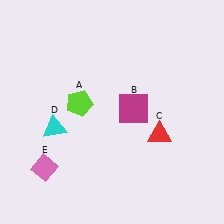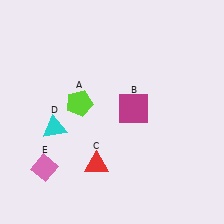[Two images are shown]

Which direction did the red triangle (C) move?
The red triangle (C) moved left.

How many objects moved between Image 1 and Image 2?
1 object moved between the two images.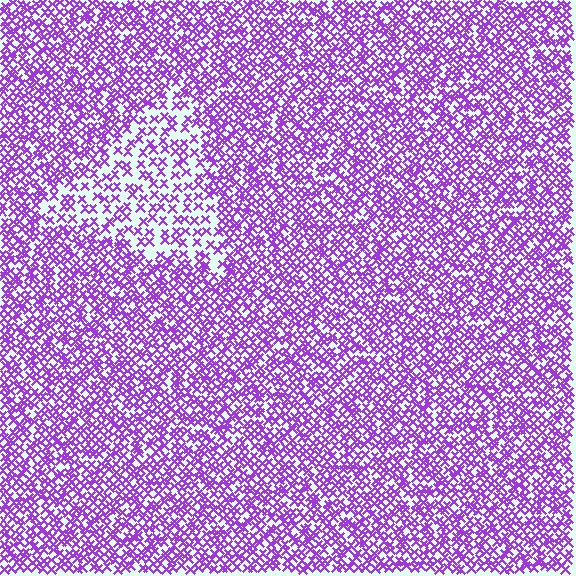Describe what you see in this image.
The image contains small purple elements arranged at two different densities. A triangle-shaped region is visible where the elements are less densely packed than the surrounding area.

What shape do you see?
I see a triangle.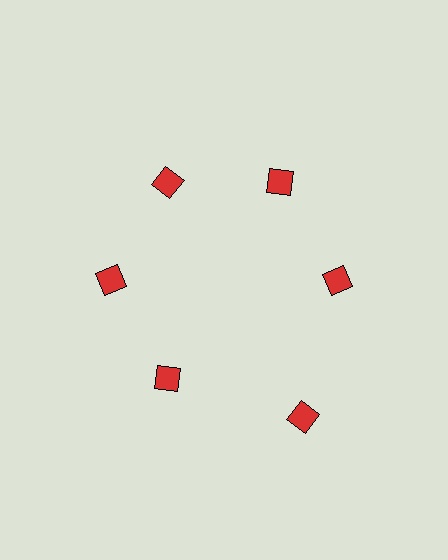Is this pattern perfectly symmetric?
No. The 6 red diamonds are arranged in a ring, but one element near the 5 o'clock position is pushed outward from the center, breaking the 6-fold rotational symmetry.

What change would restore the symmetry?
The symmetry would be restored by moving it inward, back onto the ring so that all 6 diamonds sit at equal angles and equal distance from the center.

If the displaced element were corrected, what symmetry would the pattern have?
It would have 6-fold rotational symmetry — the pattern would map onto itself every 60 degrees.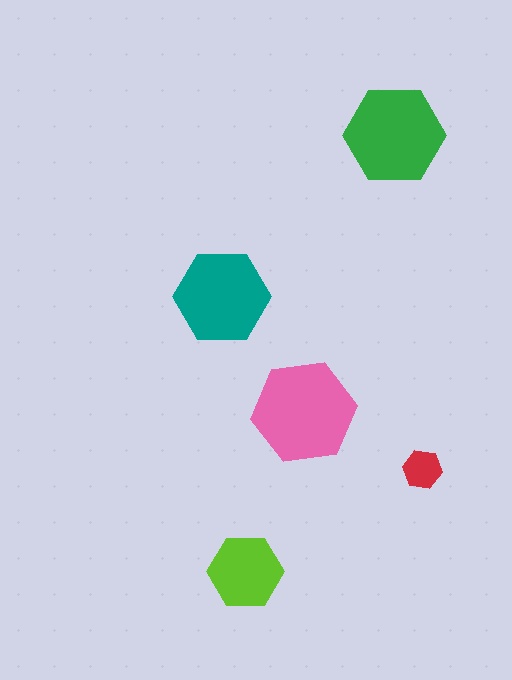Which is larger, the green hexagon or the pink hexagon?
The pink one.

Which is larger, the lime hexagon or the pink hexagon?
The pink one.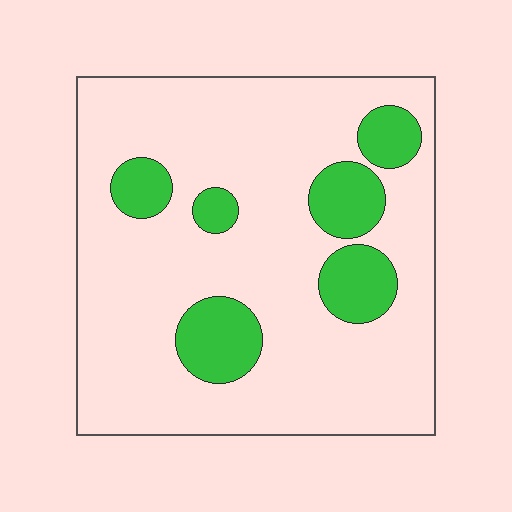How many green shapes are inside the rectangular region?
6.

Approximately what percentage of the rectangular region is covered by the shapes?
Approximately 20%.